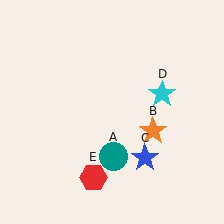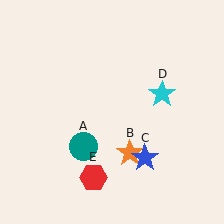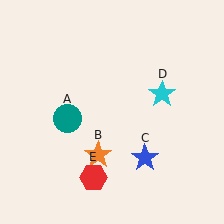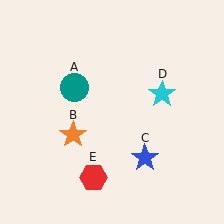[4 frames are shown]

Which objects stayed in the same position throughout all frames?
Blue star (object C) and cyan star (object D) and red hexagon (object E) remained stationary.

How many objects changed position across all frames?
2 objects changed position: teal circle (object A), orange star (object B).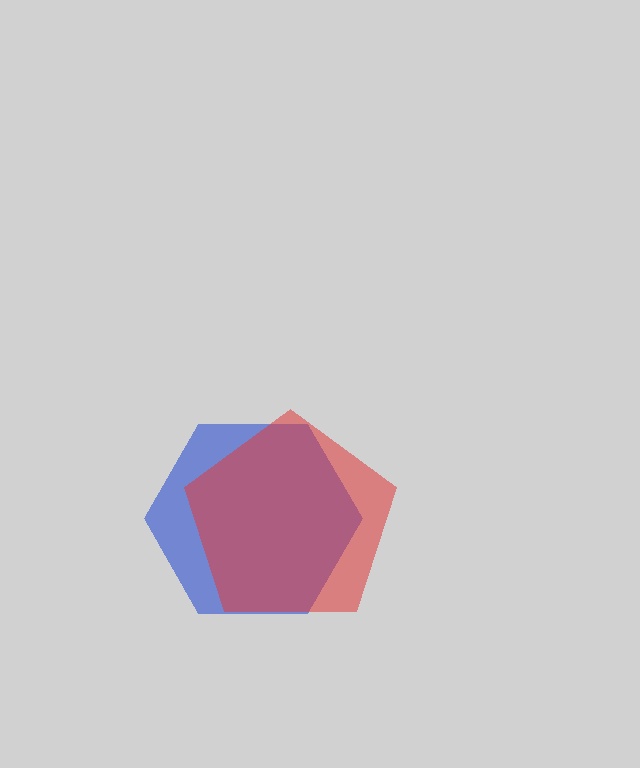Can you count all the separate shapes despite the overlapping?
Yes, there are 2 separate shapes.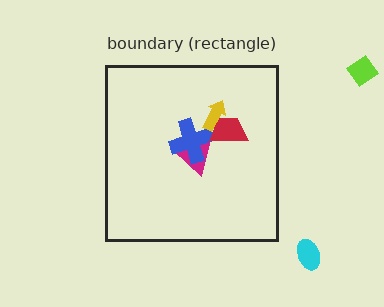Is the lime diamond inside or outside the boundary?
Outside.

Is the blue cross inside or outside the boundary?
Inside.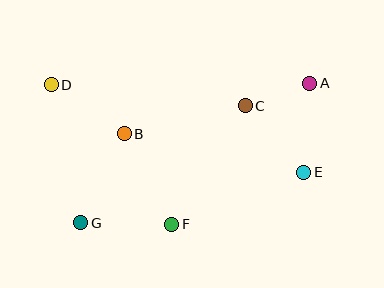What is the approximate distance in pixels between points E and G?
The distance between E and G is approximately 229 pixels.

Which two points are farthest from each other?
Points A and G are farthest from each other.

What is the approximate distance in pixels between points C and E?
The distance between C and E is approximately 89 pixels.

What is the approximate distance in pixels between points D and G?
The distance between D and G is approximately 141 pixels.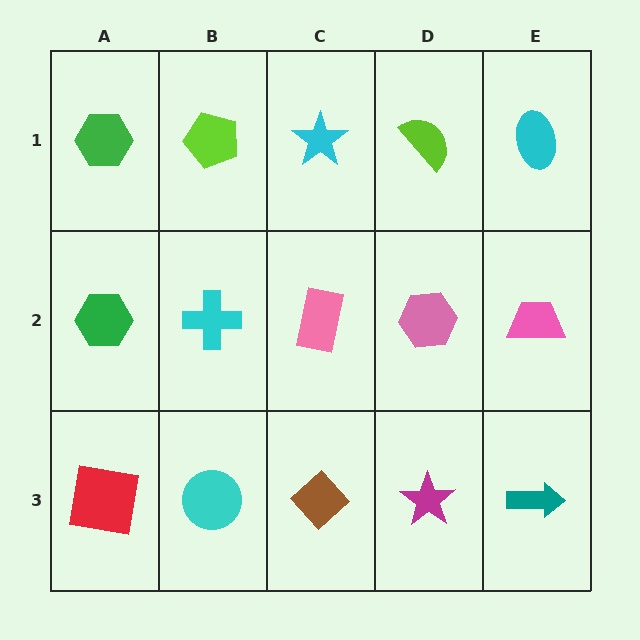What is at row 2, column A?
A green hexagon.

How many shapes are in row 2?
5 shapes.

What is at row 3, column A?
A red square.